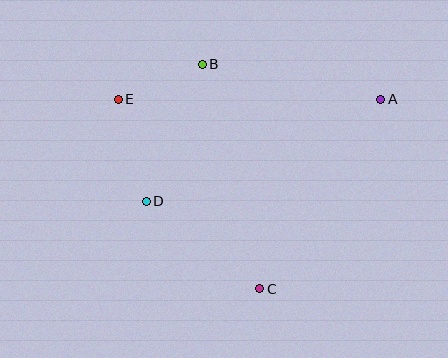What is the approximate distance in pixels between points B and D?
The distance between B and D is approximately 148 pixels.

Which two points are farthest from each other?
Points A and E are farthest from each other.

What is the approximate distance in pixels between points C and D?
The distance between C and D is approximately 143 pixels.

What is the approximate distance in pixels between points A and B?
The distance between A and B is approximately 182 pixels.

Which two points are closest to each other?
Points B and E are closest to each other.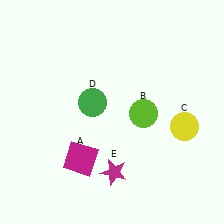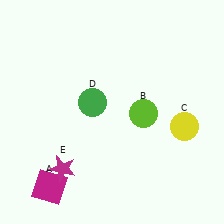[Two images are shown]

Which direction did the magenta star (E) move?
The magenta star (E) moved left.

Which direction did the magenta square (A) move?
The magenta square (A) moved left.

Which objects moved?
The objects that moved are: the magenta square (A), the magenta star (E).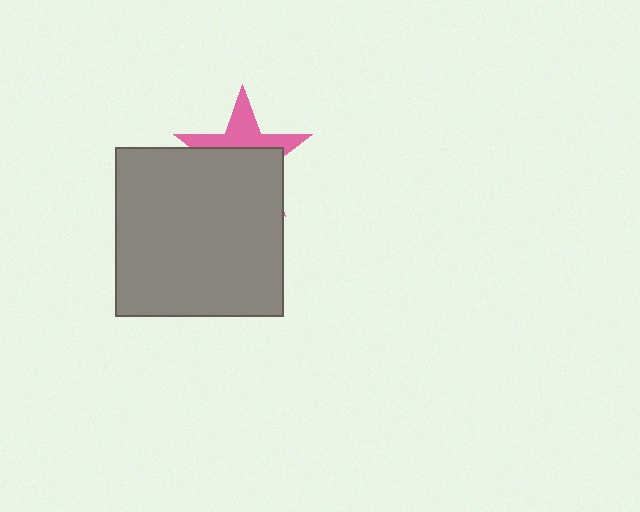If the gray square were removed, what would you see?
You would see the complete pink star.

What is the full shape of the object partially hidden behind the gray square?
The partially hidden object is a pink star.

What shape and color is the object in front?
The object in front is a gray square.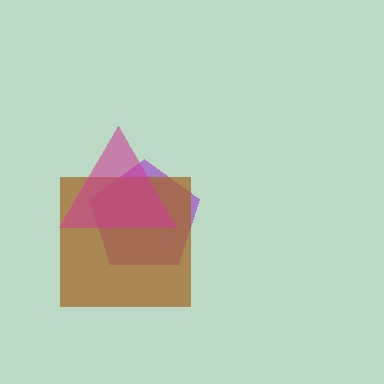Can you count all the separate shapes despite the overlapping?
Yes, there are 3 separate shapes.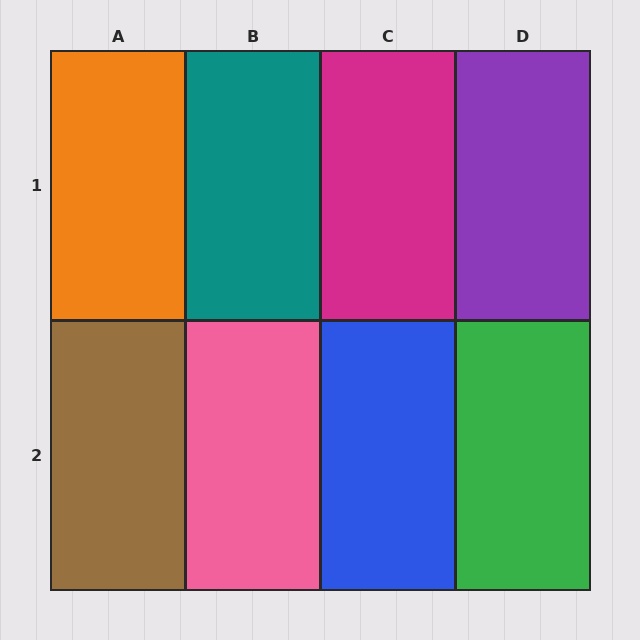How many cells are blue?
1 cell is blue.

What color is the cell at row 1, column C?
Magenta.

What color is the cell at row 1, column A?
Orange.